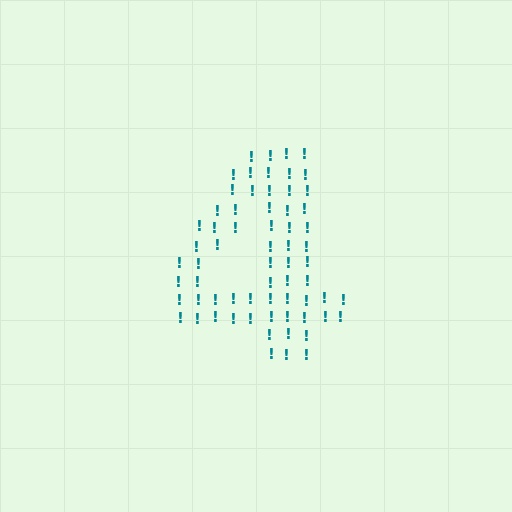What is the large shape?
The large shape is the digit 4.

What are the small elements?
The small elements are exclamation marks.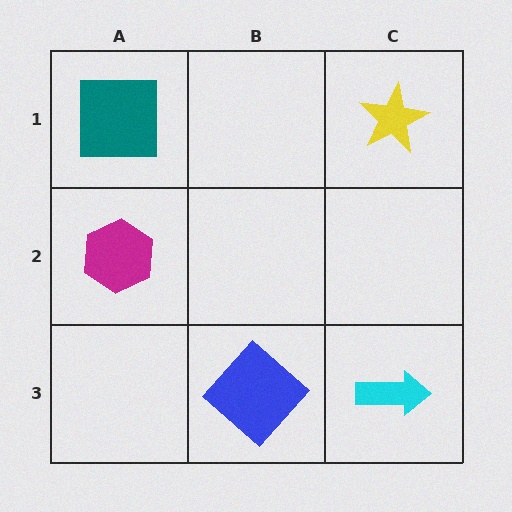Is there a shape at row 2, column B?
No, that cell is empty.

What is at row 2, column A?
A magenta hexagon.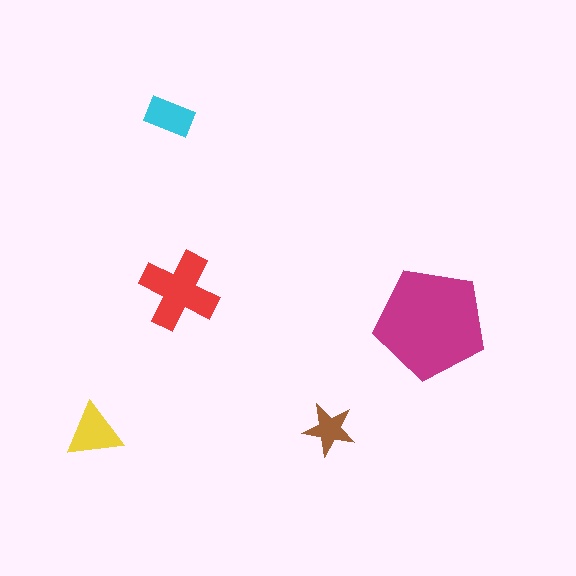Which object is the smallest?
The brown star.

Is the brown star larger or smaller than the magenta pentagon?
Smaller.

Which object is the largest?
The magenta pentagon.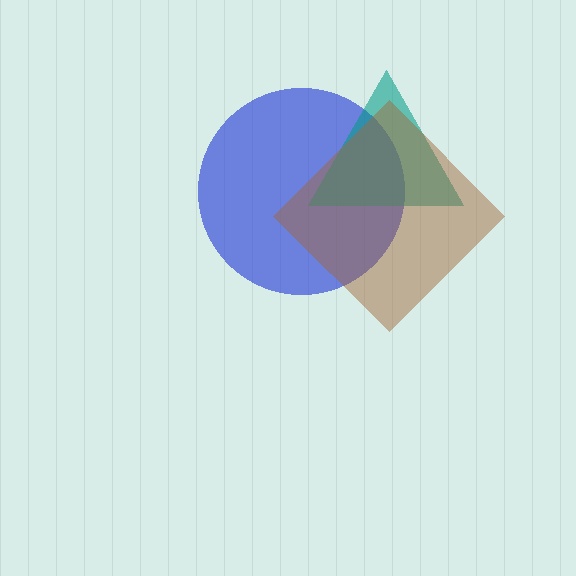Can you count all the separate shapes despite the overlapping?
Yes, there are 3 separate shapes.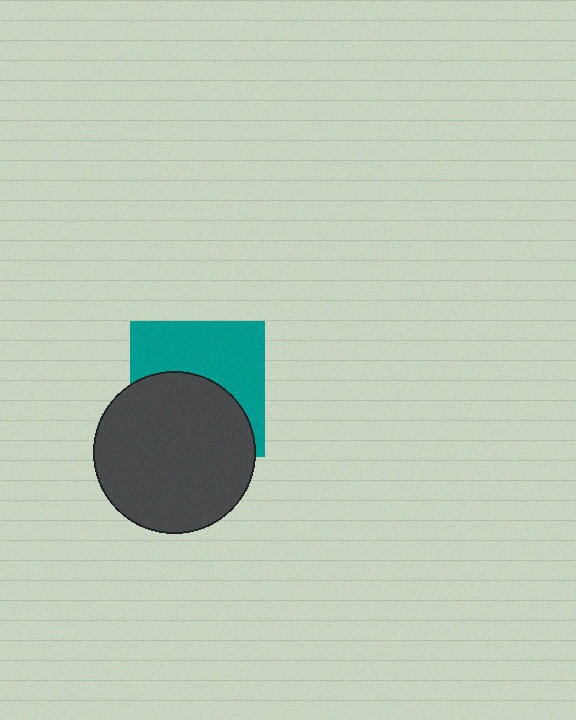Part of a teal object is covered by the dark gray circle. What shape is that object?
It is a square.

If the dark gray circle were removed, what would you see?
You would see the complete teal square.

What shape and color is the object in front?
The object in front is a dark gray circle.